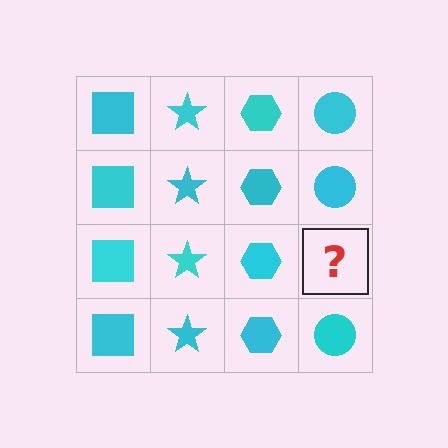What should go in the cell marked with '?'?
The missing cell should contain a cyan circle.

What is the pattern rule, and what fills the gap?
The rule is that each column has a consistent shape. The gap should be filled with a cyan circle.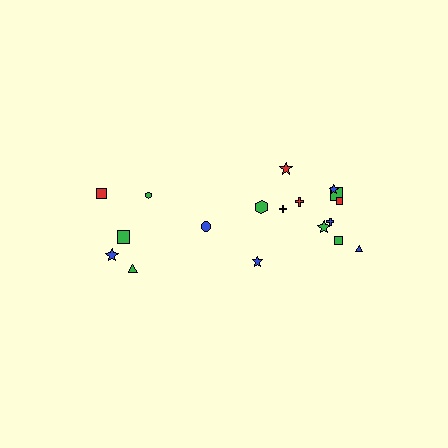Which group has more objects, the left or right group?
The right group.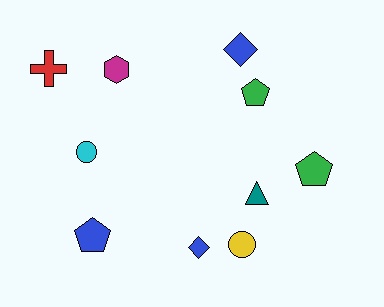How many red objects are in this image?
There is 1 red object.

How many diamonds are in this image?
There are 2 diamonds.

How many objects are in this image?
There are 10 objects.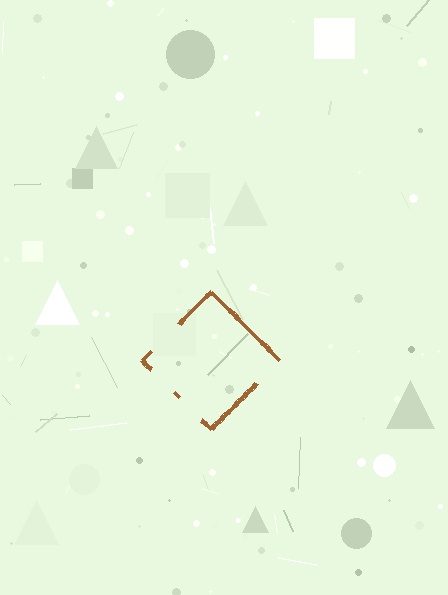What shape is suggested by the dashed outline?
The dashed outline suggests a diamond.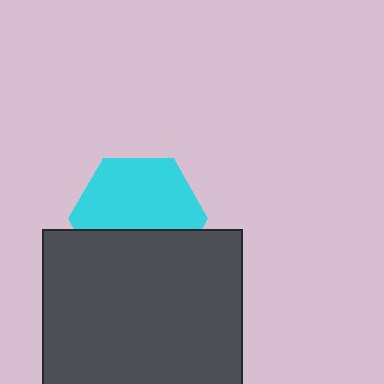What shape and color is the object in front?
The object in front is a dark gray rectangle.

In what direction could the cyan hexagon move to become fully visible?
The cyan hexagon could move up. That would shift it out from behind the dark gray rectangle entirely.